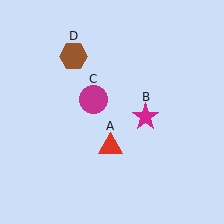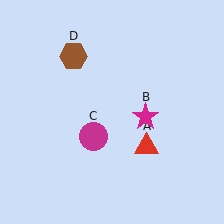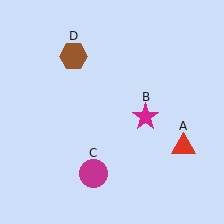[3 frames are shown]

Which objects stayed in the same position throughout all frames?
Magenta star (object B) and brown hexagon (object D) remained stationary.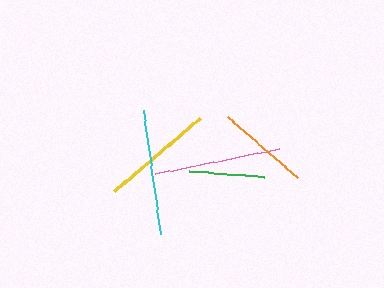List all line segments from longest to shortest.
From longest to shortest: pink, cyan, yellow, orange, green.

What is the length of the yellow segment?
The yellow segment is approximately 113 pixels long.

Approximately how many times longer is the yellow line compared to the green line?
The yellow line is approximately 1.5 times the length of the green line.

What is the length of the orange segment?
The orange segment is approximately 94 pixels long.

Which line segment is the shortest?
The green line is the shortest at approximately 75 pixels.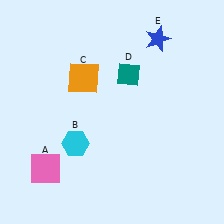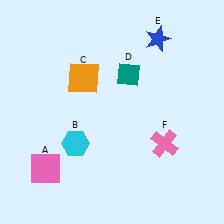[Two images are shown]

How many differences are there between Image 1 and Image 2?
There is 1 difference between the two images.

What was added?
A pink cross (F) was added in Image 2.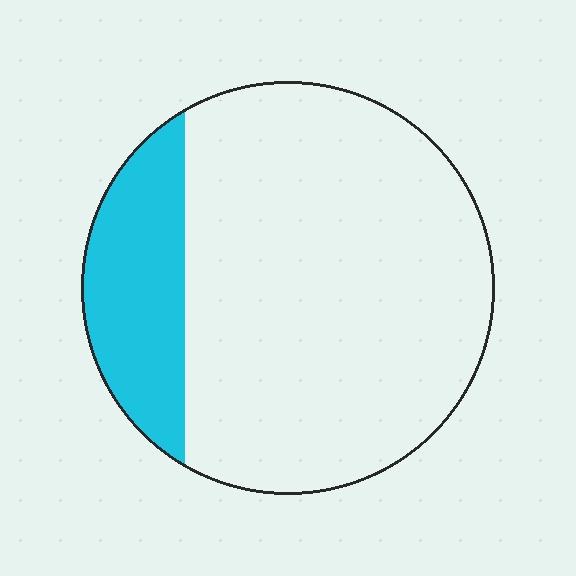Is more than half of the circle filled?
No.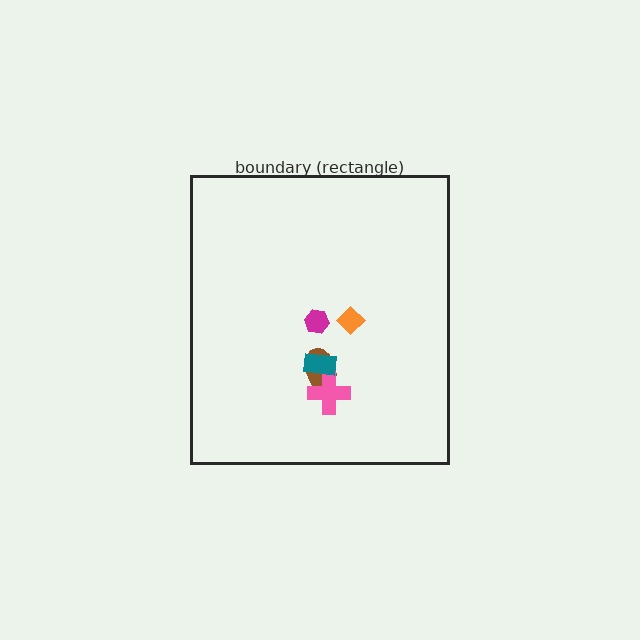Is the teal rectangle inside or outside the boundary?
Inside.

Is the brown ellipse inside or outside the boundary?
Inside.